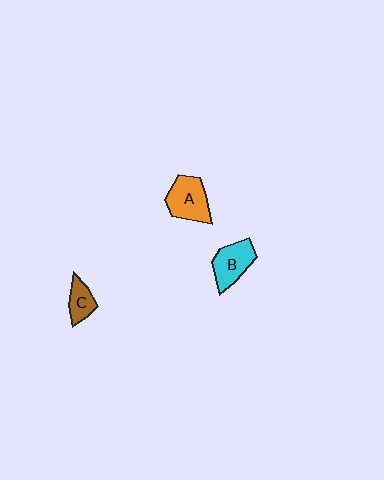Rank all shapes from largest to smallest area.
From largest to smallest: A (orange), B (cyan), C (brown).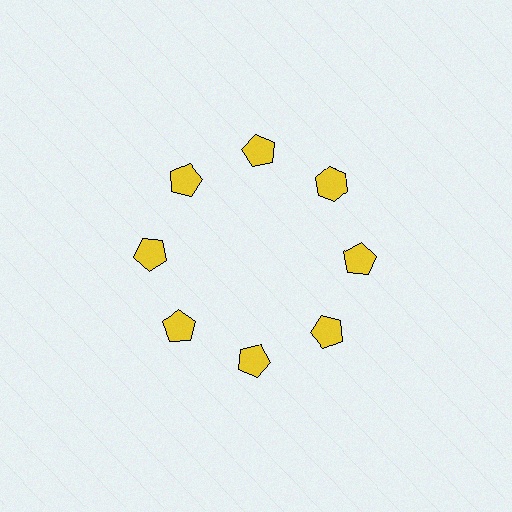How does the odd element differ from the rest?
It has a different shape: hexagon instead of pentagon.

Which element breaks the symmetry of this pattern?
The yellow hexagon at roughly the 2 o'clock position breaks the symmetry. All other shapes are yellow pentagons.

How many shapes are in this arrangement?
There are 8 shapes arranged in a ring pattern.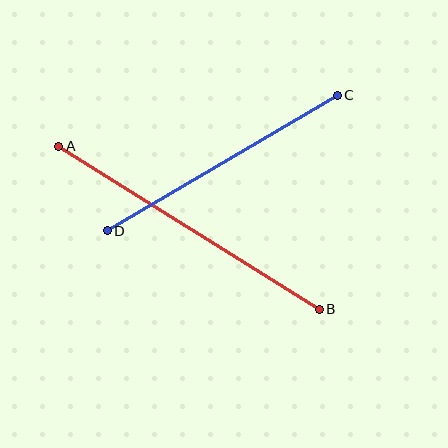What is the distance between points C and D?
The distance is approximately 267 pixels.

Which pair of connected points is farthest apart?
Points A and B are farthest apart.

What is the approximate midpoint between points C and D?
The midpoint is at approximately (222, 163) pixels.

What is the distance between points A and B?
The distance is approximately 307 pixels.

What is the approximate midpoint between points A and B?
The midpoint is at approximately (189, 228) pixels.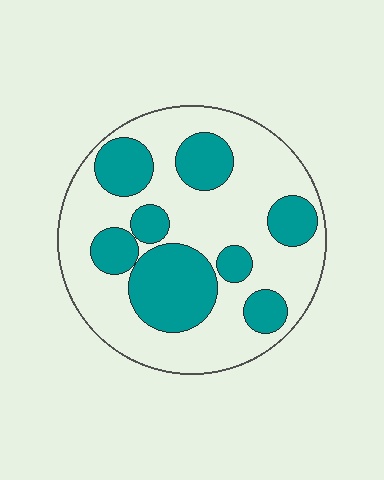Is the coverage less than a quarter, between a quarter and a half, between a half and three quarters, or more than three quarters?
Between a quarter and a half.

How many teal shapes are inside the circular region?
8.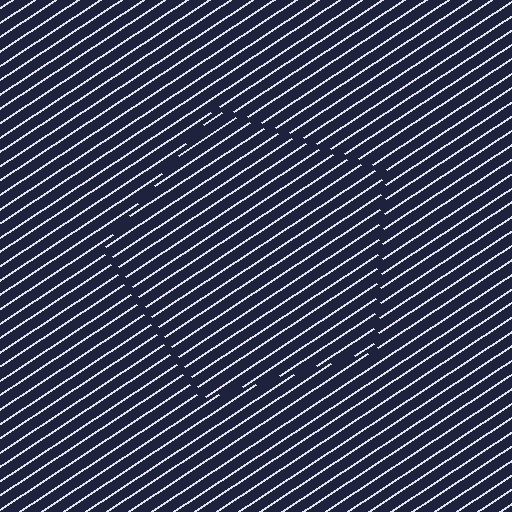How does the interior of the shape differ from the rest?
The interior of the shape contains the same grating, shifted by half a period — the contour is defined by the phase discontinuity where line-ends from the inner and outer gratings abut.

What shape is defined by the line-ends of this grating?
An illusory pentagon. The interior of the shape contains the same grating, shifted by half a period — the contour is defined by the phase discontinuity where line-ends from the inner and outer gratings abut.